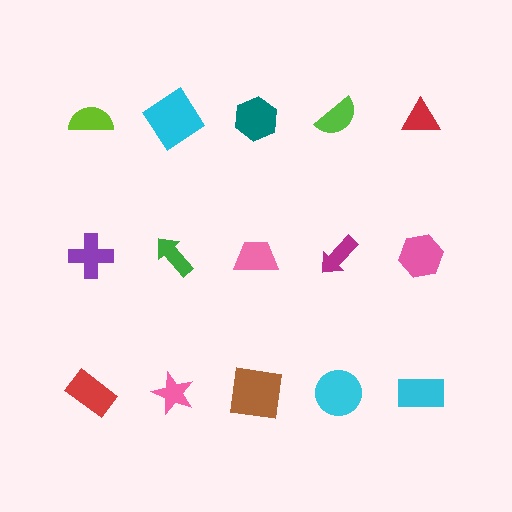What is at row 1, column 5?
A red triangle.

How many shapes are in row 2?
5 shapes.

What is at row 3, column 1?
A red rectangle.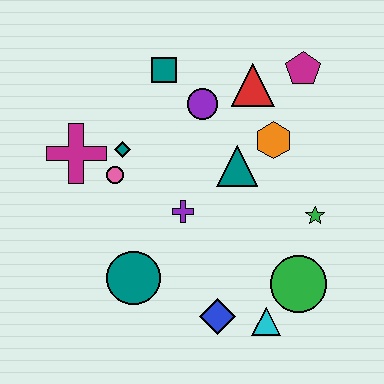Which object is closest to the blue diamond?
The cyan triangle is closest to the blue diamond.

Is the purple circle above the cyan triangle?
Yes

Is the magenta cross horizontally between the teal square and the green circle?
No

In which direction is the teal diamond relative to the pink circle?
The teal diamond is above the pink circle.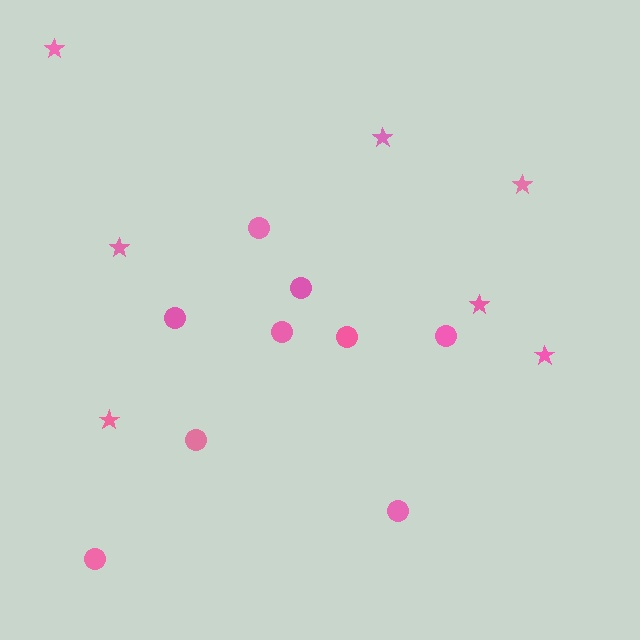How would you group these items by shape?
There are 2 groups: one group of circles (9) and one group of stars (7).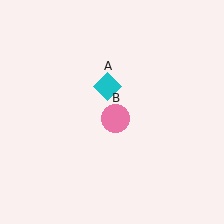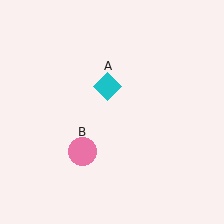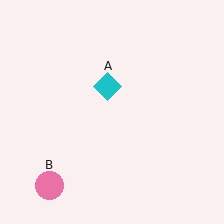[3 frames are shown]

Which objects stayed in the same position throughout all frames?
Cyan diamond (object A) remained stationary.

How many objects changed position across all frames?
1 object changed position: pink circle (object B).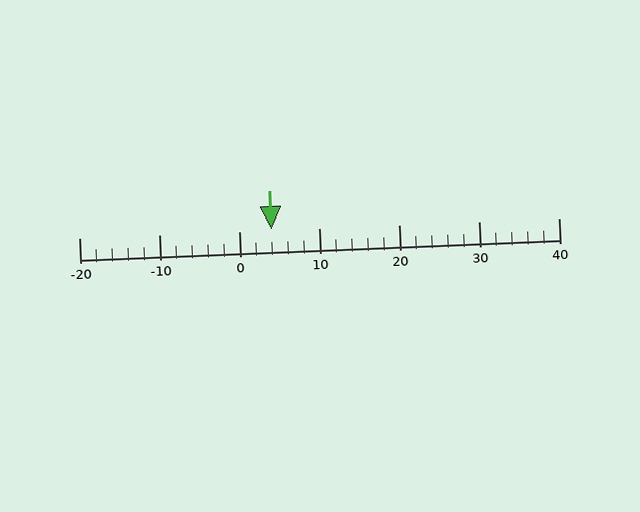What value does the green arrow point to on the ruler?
The green arrow points to approximately 4.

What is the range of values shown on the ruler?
The ruler shows values from -20 to 40.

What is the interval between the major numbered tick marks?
The major tick marks are spaced 10 units apart.